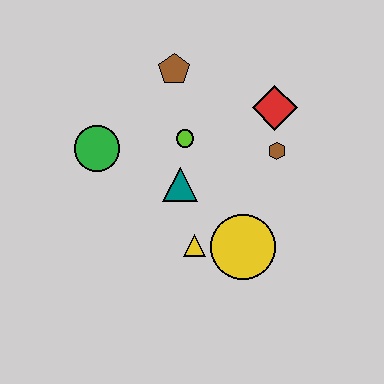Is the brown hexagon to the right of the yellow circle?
Yes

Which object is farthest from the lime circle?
The yellow circle is farthest from the lime circle.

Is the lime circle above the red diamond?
No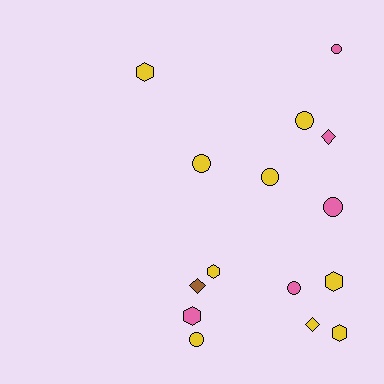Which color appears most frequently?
Yellow, with 9 objects.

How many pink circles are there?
There are 3 pink circles.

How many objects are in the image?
There are 15 objects.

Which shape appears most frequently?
Circle, with 7 objects.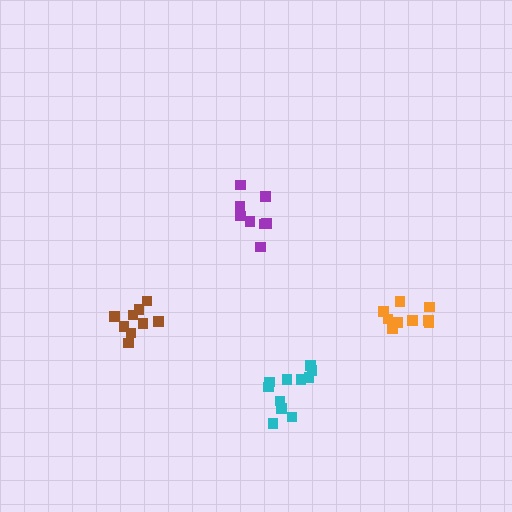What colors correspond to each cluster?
The clusters are colored: orange, brown, cyan, purple.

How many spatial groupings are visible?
There are 4 spatial groupings.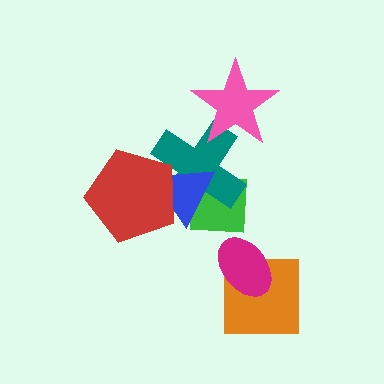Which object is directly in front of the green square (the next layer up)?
The teal cross is directly in front of the green square.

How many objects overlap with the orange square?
1 object overlaps with the orange square.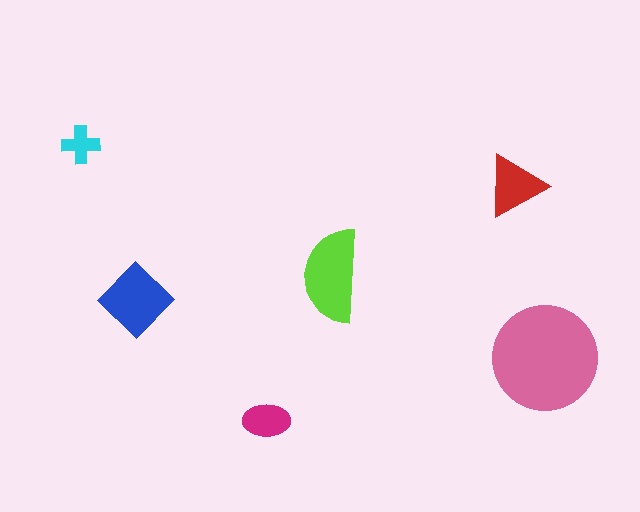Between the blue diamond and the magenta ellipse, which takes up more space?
The blue diamond.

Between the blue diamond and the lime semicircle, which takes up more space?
The lime semicircle.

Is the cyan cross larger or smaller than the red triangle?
Smaller.